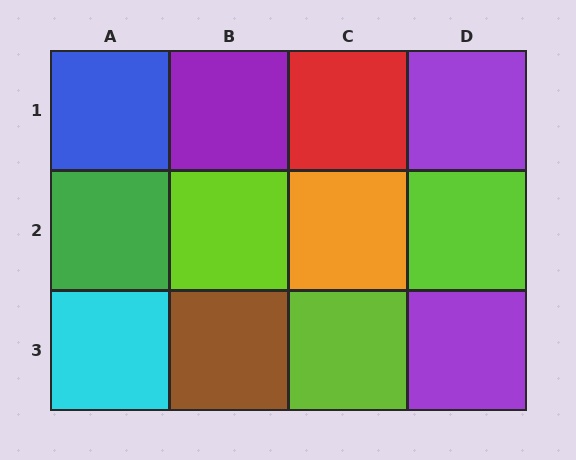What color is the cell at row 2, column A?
Green.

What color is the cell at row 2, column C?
Orange.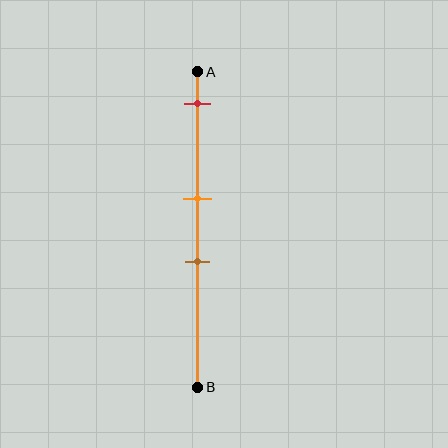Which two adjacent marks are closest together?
The orange and brown marks are the closest adjacent pair.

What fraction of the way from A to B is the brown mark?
The brown mark is approximately 60% (0.6) of the way from A to B.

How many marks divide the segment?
There are 3 marks dividing the segment.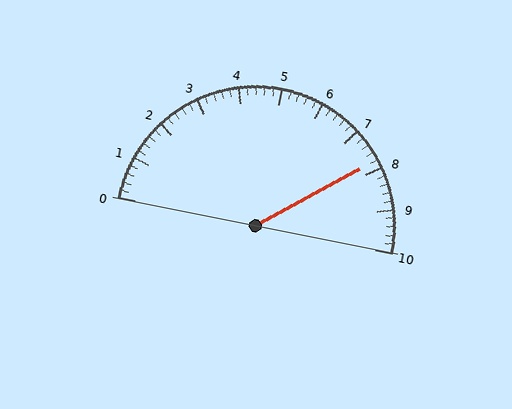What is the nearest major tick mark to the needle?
The nearest major tick mark is 8.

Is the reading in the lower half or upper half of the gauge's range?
The reading is in the upper half of the range (0 to 10).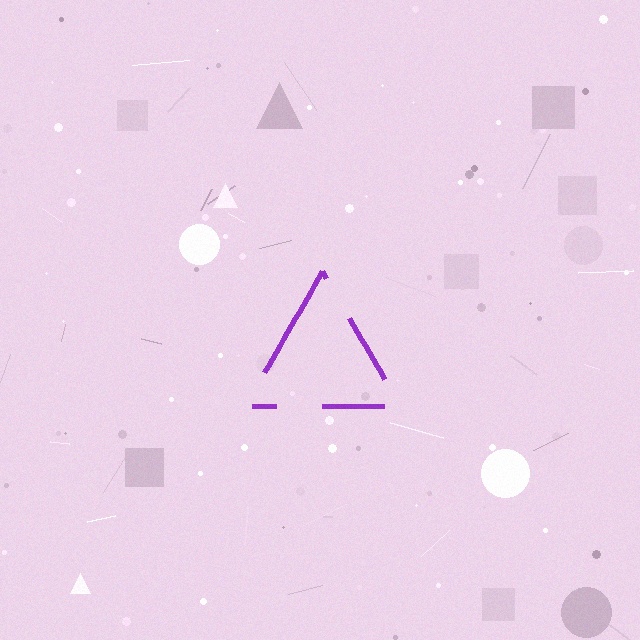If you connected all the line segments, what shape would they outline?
They would outline a triangle.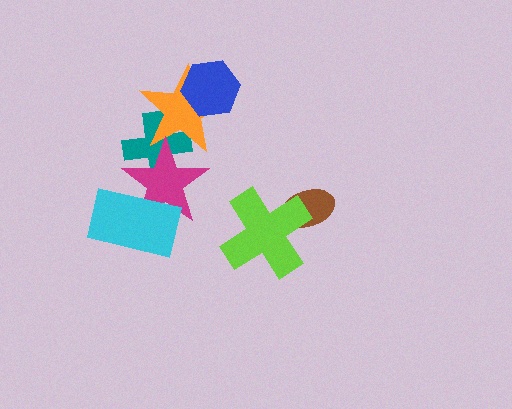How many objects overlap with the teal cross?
2 objects overlap with the teal cross.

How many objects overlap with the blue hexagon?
1 object overlaps with the blue hexagon.